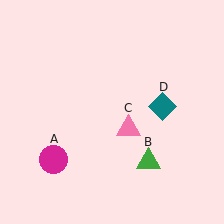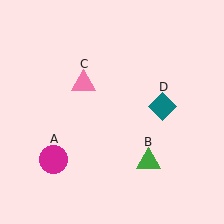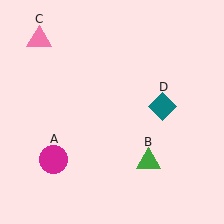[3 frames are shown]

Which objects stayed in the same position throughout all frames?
Magenta circle (object A) and green triangle (object B) and teal diamond (object D) remained stationary.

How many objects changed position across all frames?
1 object changed position: pink triangle (object C).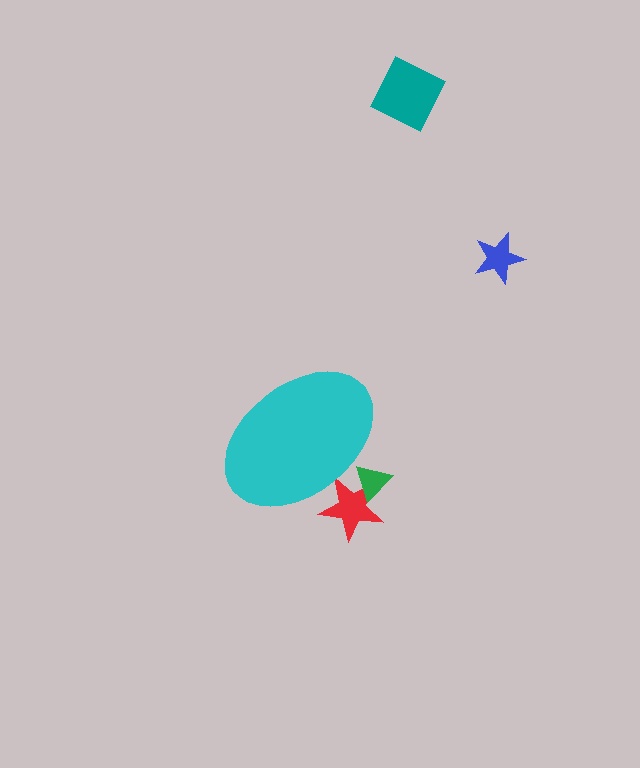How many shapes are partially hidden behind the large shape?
2 shapes are partially hidden.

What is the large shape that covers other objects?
A cyan ellipse.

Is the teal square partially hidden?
No, the teal square is fully visible.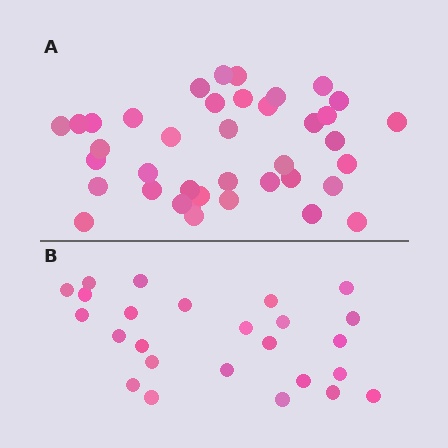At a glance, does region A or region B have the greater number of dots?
Region A (the top region) has more dots.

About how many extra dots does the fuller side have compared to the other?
Region A has approximately 15 more dots than region B.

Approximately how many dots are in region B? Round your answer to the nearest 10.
About 20 dots. (The exact count is 25, which rounds to 20.)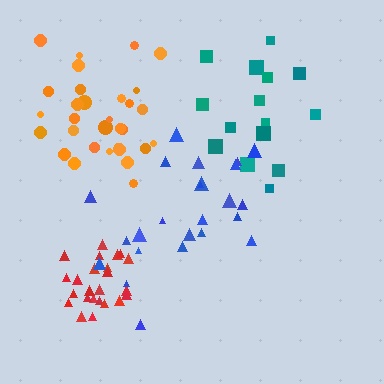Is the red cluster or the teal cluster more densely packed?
Red.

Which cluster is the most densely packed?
Red.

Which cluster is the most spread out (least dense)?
Blue.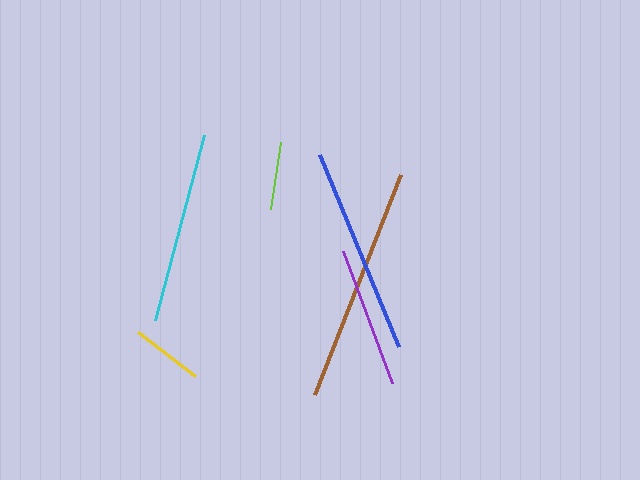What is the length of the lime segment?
The lime segment is approximately 68 pixels long.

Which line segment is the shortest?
The lime line is the shortest at approximately 68 pixels.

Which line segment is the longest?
The brown line is the longest at approximately 236 pixels.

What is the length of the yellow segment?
The yellow segment is approximately 71 pixels long.